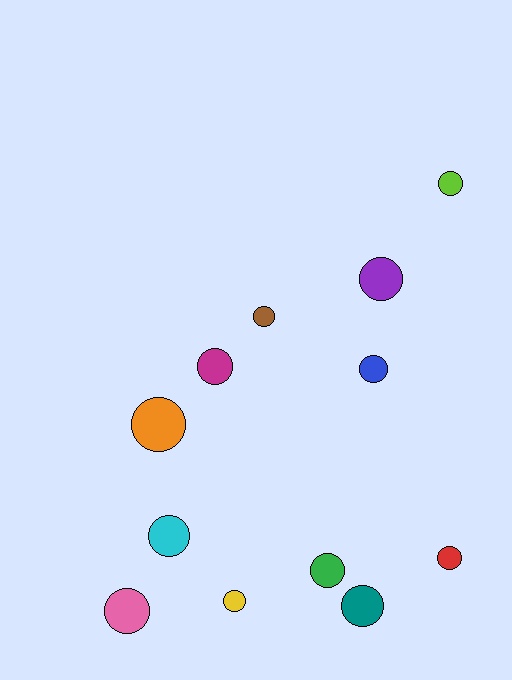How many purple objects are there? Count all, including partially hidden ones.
There is 1 purple object.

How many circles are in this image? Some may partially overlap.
There are 12 circles.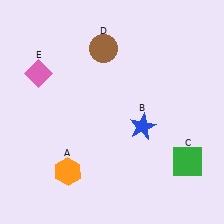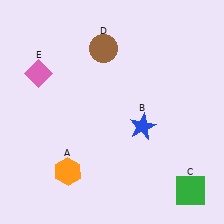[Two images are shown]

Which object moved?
The green square (C) moved down.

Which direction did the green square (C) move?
The green square (C) moved down.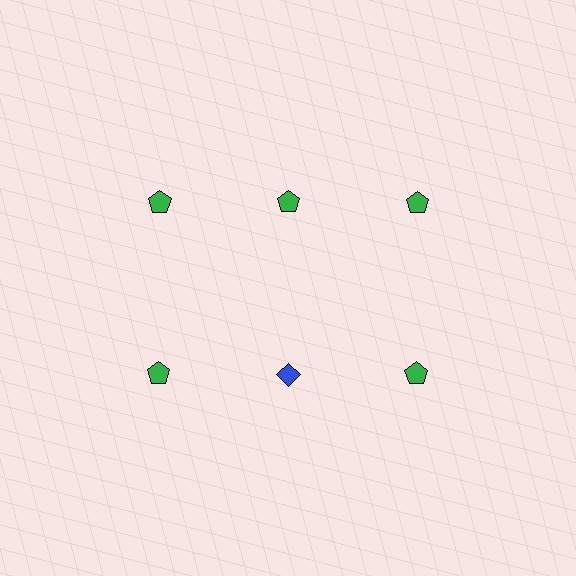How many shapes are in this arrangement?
There are 6 shapes arranged in a grid pattern.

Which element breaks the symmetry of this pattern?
The blue diamond in the second row, second from left column breaks the symmetry. All other shapes are green pentagons.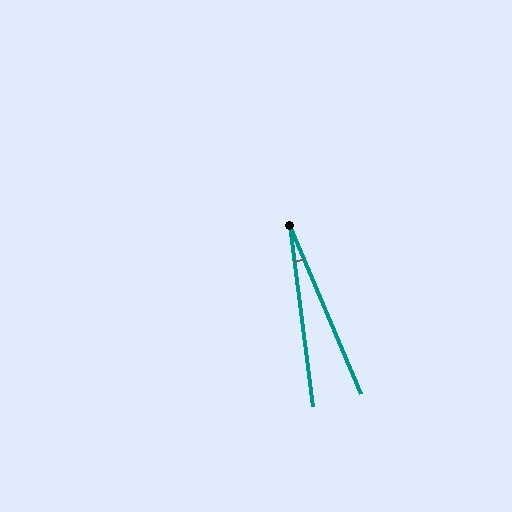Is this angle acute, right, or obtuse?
It is acute.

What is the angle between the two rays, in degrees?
Approximately 16 degrees.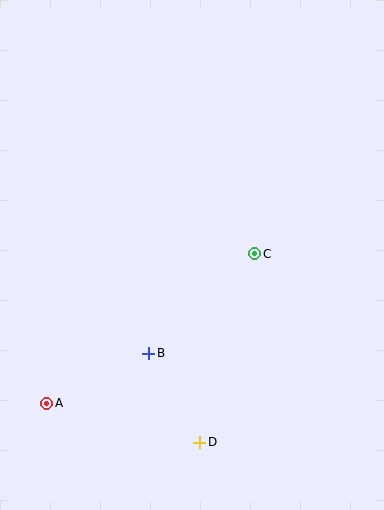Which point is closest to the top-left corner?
Point C is closest to the top-left corner.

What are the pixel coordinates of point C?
Point C is at (255, 254).